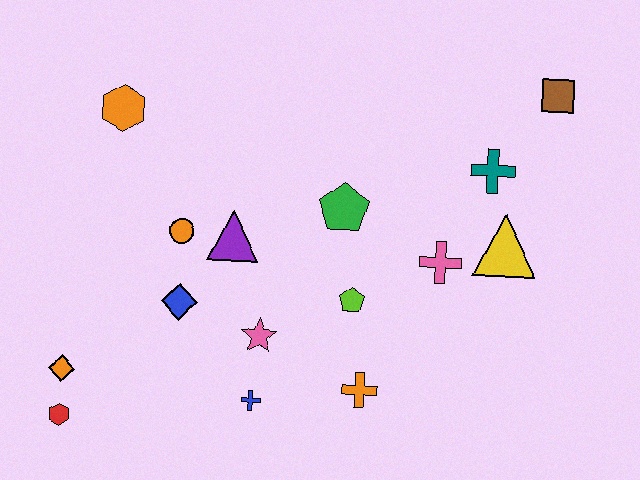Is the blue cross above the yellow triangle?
No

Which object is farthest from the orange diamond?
The brown square is farthest from the orange diamond.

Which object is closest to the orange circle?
The purple triangle is closest to the orange circle.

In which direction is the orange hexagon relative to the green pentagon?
The orange hexagon is to the left of the green pentagon.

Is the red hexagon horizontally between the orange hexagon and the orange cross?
No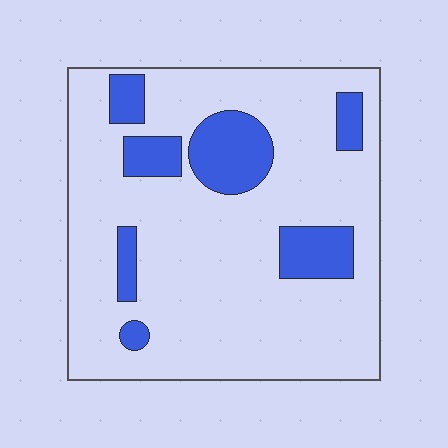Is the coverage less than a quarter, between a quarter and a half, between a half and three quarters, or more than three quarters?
Less than a quarter.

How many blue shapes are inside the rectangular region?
7.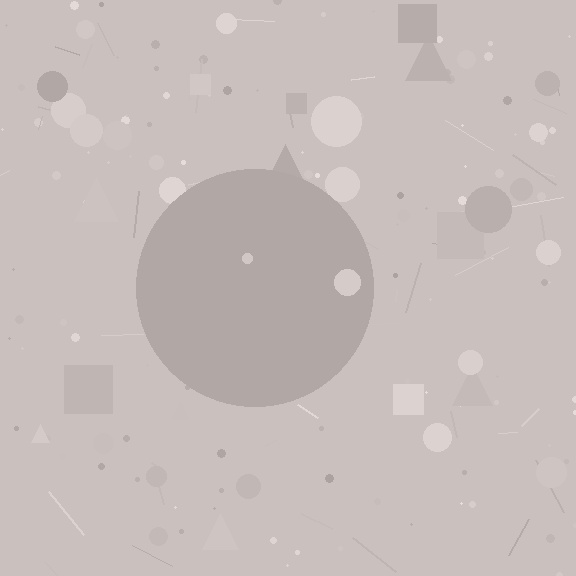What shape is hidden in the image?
A circle is hidden in the image.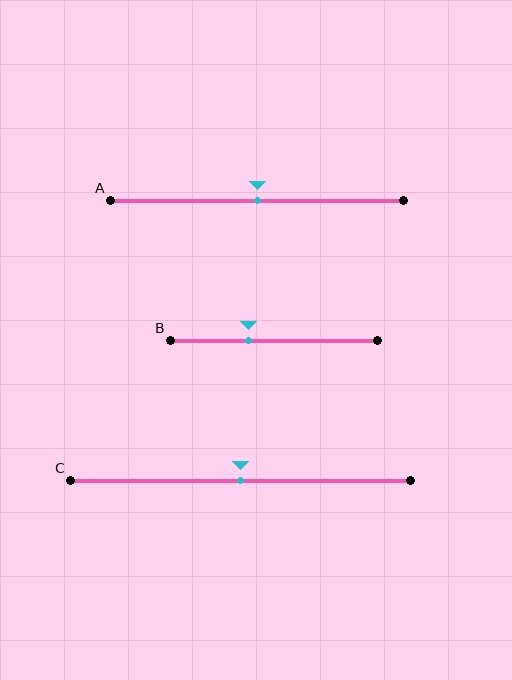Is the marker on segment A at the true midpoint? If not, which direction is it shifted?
Yes, the marker on segment A is at the true midpoint.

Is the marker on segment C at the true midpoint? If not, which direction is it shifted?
Yes, the marker on segment C is at the true midpoint.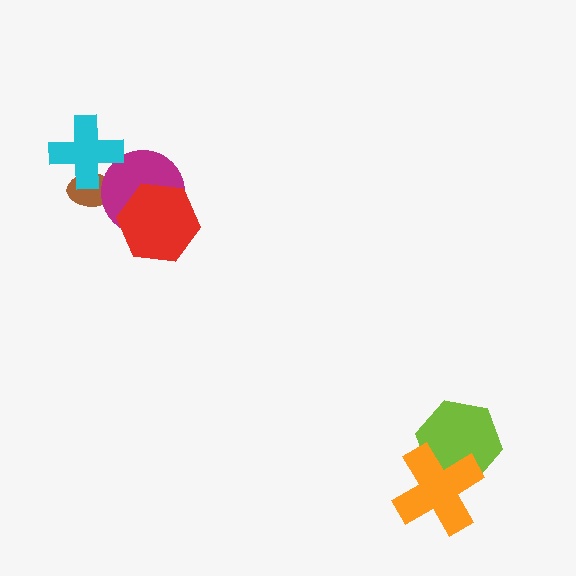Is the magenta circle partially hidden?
Yes, it is partially covered by another shape.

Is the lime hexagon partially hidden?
Yes, it is partially covered by another shape.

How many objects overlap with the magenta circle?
3 objects overlap with the magenta circle.